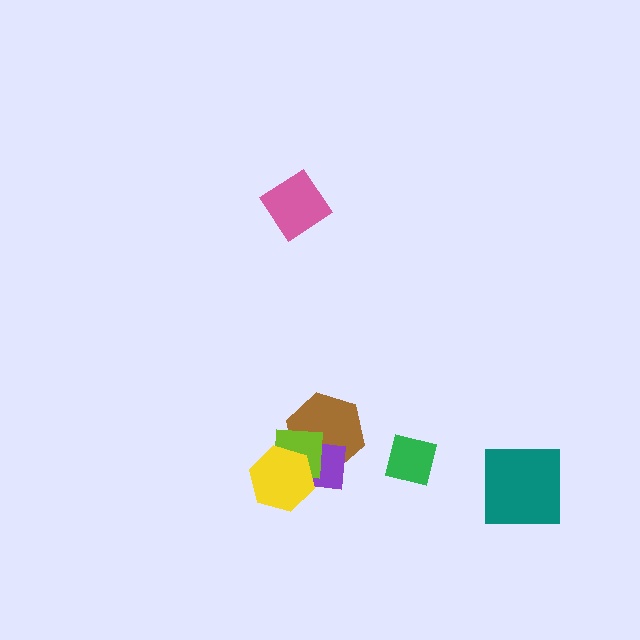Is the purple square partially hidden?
Yes, it is partially covered by another shape.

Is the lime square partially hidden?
Yes, it is partially covered by another shape.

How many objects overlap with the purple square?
3 objects overlap with the purple square.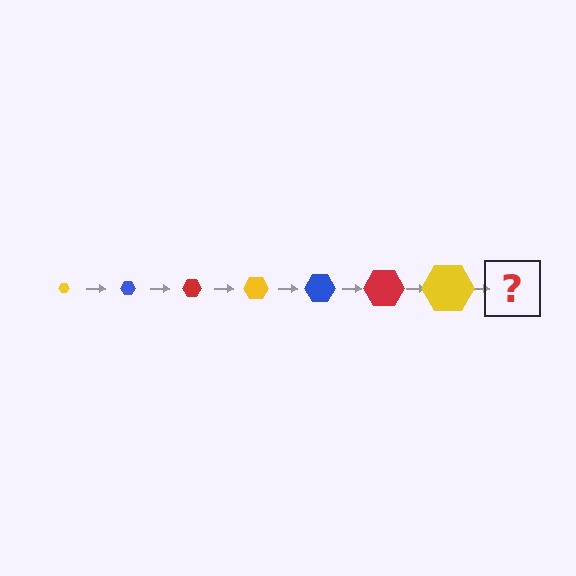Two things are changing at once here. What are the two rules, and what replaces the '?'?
The two rules are that the hexagon grows larger each step and the color cycles through yellow, blue, and red. The '?' should be a blue hexagon, larger than the previous one.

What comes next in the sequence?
The next element should be a blue hexagon, larger than the previous one.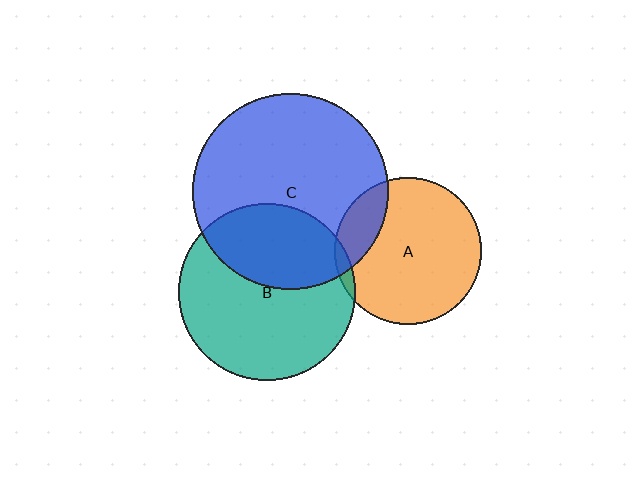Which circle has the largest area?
Circle C (blue).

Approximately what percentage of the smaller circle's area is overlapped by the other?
Approximately 35%.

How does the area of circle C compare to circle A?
Approximately 1.8 times.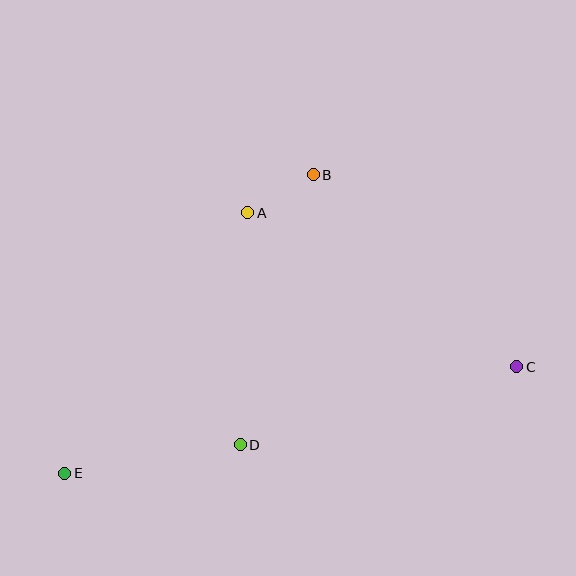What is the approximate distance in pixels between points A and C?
The distance between A and C is approximately 310 pixels.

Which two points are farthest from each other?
Points C and E are farthest from each other.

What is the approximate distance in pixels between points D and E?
The distance between D and E is approximately 178 pixels.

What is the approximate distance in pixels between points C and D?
The distance between C and D is approximately 288 pixels.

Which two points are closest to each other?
Points A and B are closest to each other.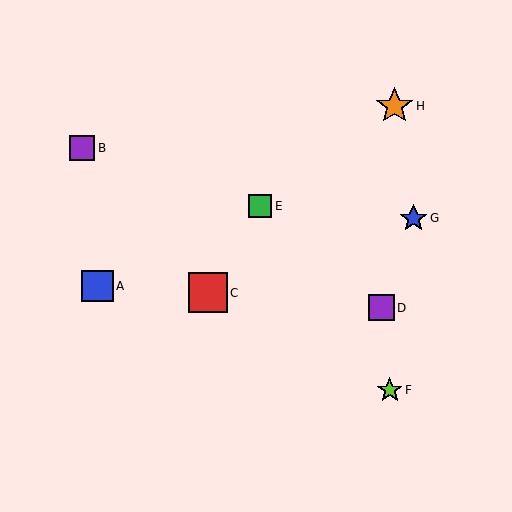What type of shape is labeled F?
Shape F is a lime star.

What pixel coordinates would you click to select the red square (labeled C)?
Click at (208, 293) to select the red square C.